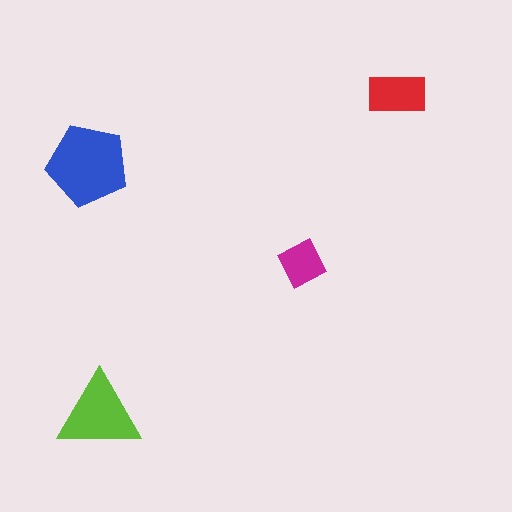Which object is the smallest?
The magenta diamond.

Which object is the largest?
The blue pentagon.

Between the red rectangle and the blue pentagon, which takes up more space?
The blue pentagon.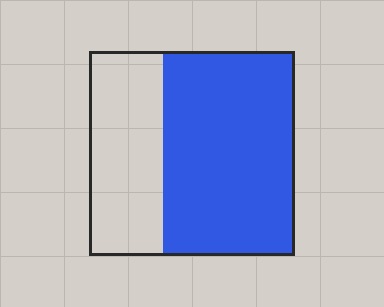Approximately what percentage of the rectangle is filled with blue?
Approximately 65%.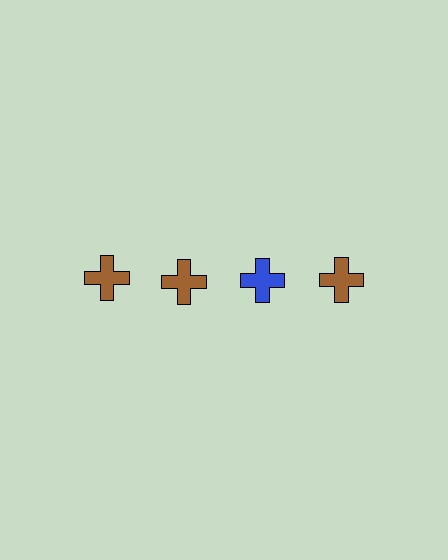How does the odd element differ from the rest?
It has a different color: blue instead of brown.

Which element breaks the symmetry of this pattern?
The blue cross in the top row, center column breaks the symmetry. All other shapes are brown crosses.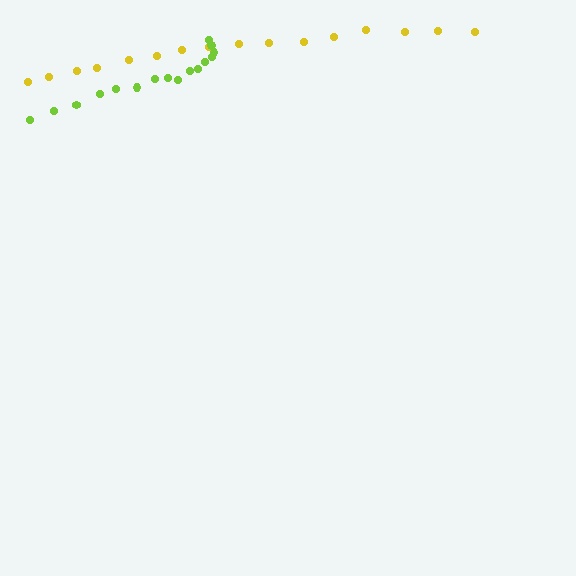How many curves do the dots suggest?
There are 2 distinct paths.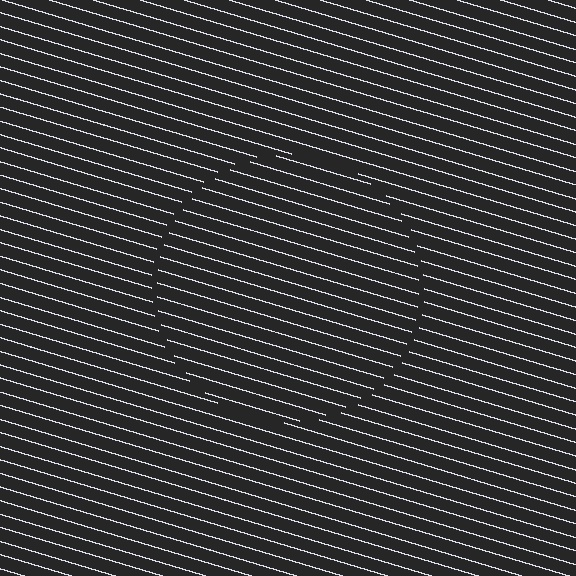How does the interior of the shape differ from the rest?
The interior of the shape contains the same grating, shifted by half a period — the contour is defined by the phase discontinuity where line-ends from the inner and outer gratings abut.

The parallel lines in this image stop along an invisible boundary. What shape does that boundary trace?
An illusory circle. The interior of the shape contains the same grating, shifted by half a period — the contour is defined by the phase discontinuity where line-ends from the inner and outer gratings abut.